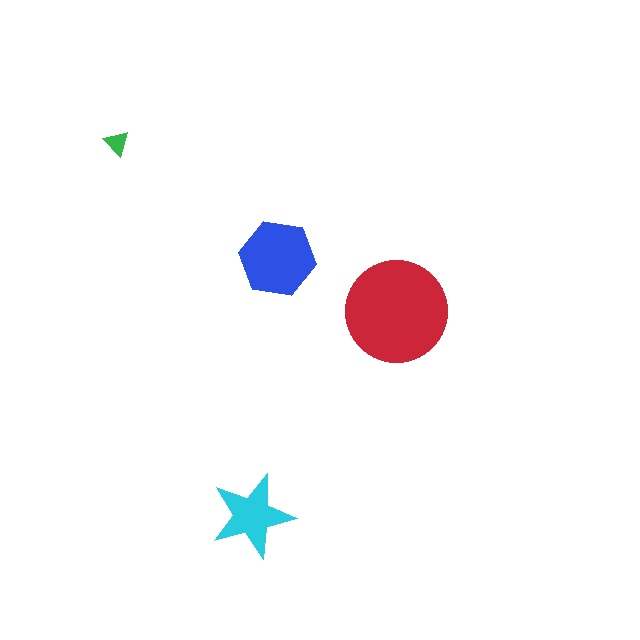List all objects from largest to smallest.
The red circle, the blue hexagon, the cyan star, the green triangle.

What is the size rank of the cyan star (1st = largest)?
3rd.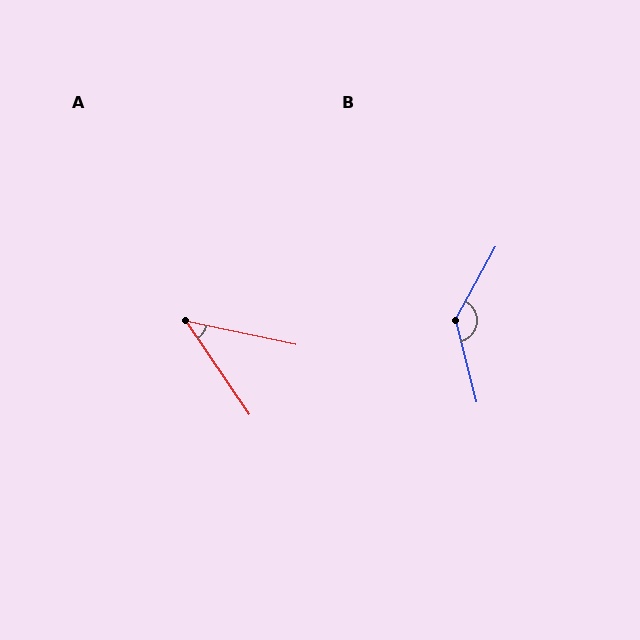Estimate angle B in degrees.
Approximately 137 degrees.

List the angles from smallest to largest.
A (44°), B (137°).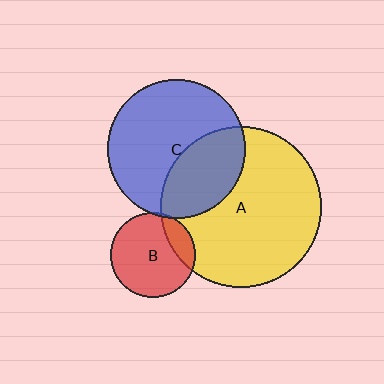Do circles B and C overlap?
Yes.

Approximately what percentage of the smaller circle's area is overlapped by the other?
Approximately 5%.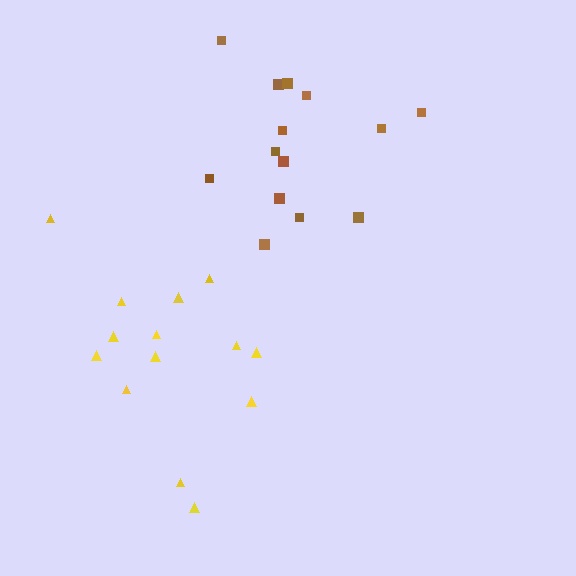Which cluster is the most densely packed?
Brown.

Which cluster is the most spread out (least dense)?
Yellow.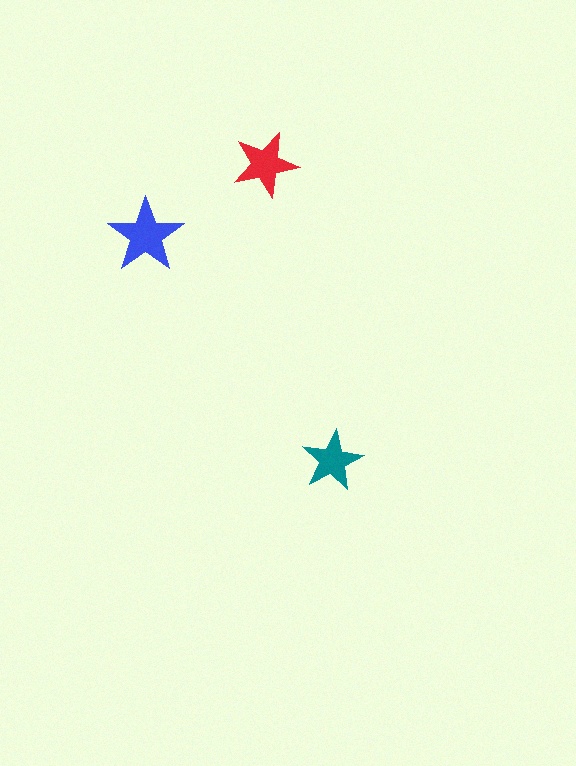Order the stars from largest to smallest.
the blue one, the red one, the teal one.